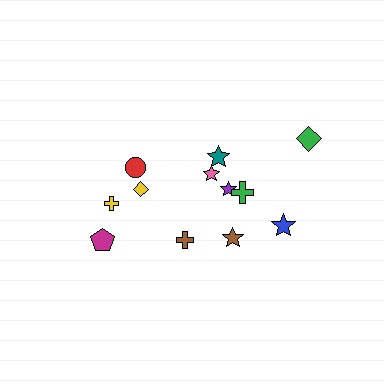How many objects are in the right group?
There are 7 objects.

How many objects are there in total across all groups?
There are 12 objects.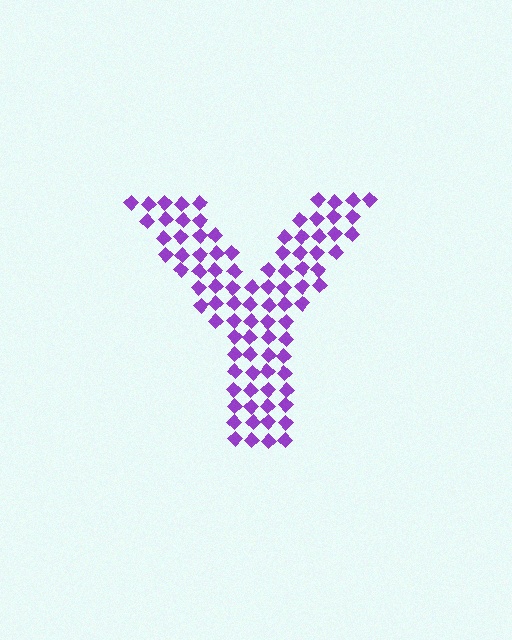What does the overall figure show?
The overall figure shows the letter Y.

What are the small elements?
The small elements are diamonds.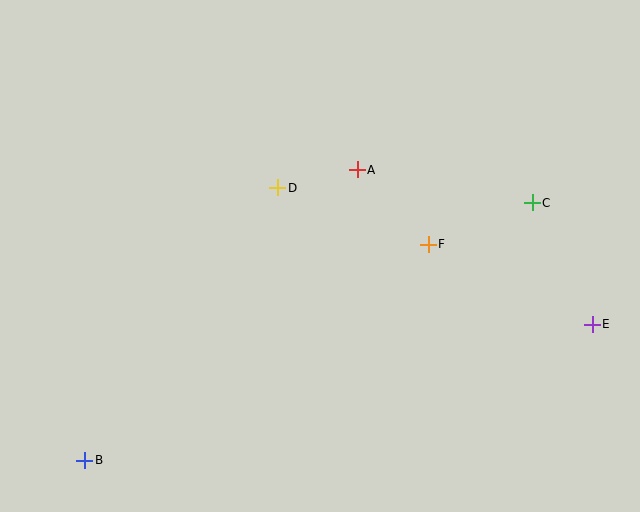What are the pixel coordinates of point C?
Point C is at (532, 203).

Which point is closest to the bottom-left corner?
Point B is closest to the bottom-left corner.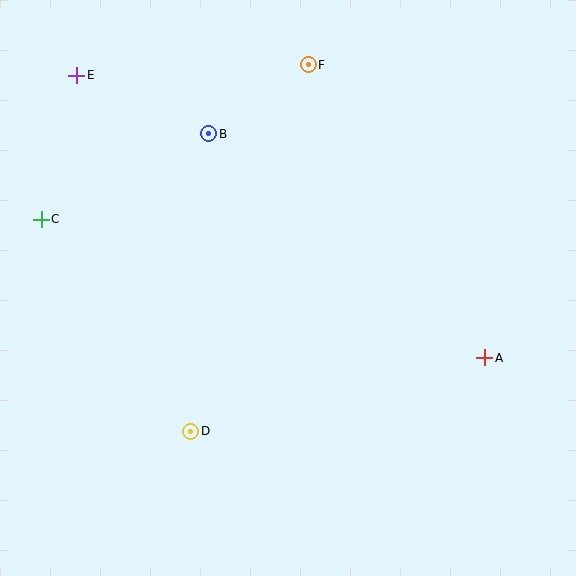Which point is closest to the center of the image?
Point D at (191, 431) is closest to the center.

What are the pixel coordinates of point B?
Point B is at (209, 134).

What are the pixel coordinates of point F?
Point F is at (308, 65).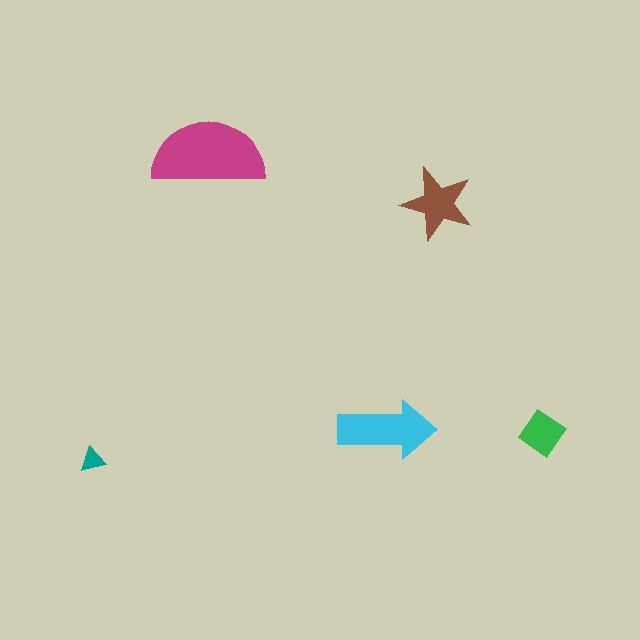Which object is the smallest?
The teal triangle.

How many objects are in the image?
There are 5 objects in the image.